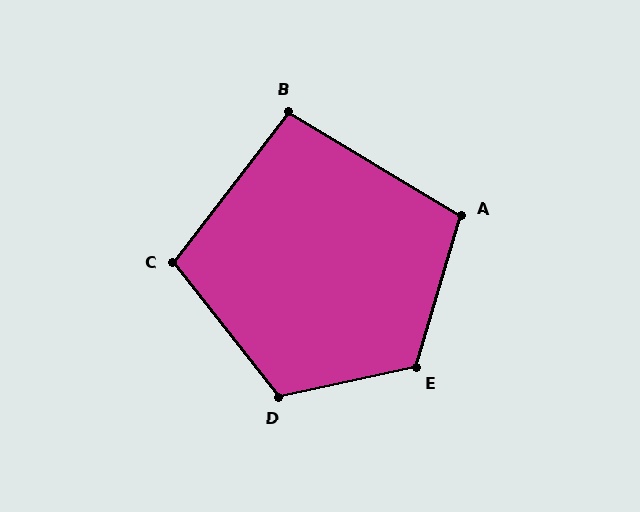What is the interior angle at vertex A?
Approximately 104 degrees (obtuse).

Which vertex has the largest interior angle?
E, at approximately 119 degrees.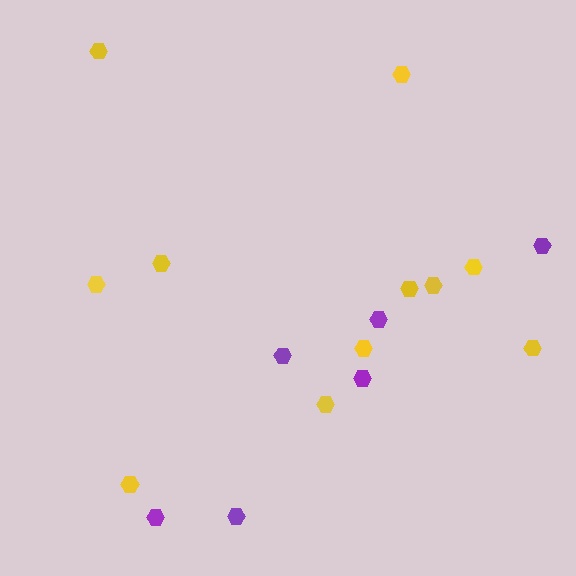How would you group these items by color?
There are 2 groups: one group of yellow hexagons (11) and one group of purple hexagons (6).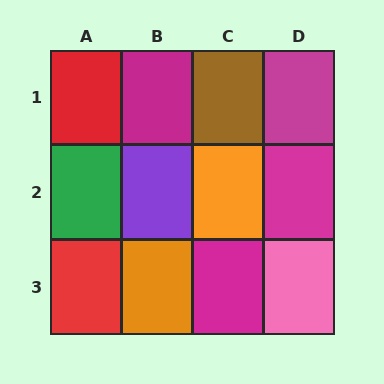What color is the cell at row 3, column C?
Magenta.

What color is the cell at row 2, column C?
Orange.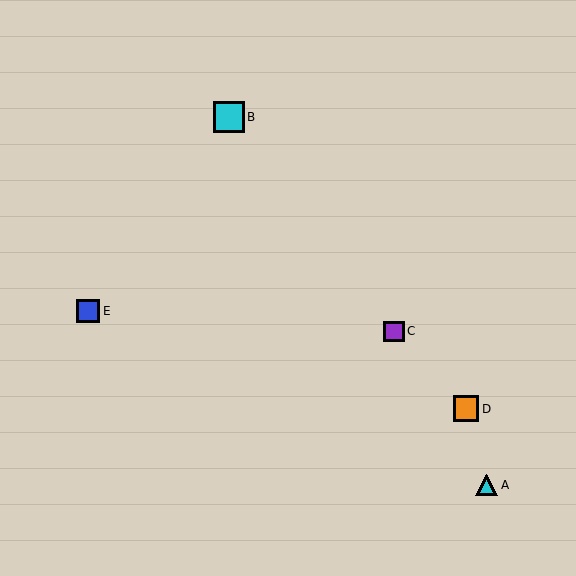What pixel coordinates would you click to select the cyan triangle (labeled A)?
Click at (487, 485) to select the cyan triangle A.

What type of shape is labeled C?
Shape C is a purple square.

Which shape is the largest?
The cyan square (labeled B) is the largest.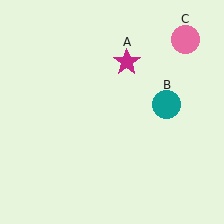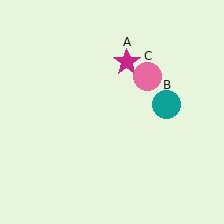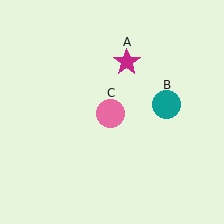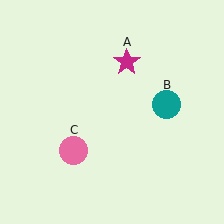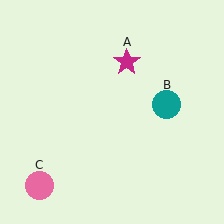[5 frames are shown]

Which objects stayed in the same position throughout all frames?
Magenta star (object A) and teal circle (object B) remained stationary.